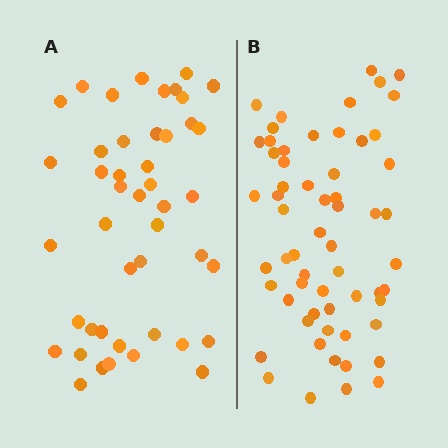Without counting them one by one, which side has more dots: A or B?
Region B (the right region) has more dots.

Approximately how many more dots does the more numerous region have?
Region B has approximately 15 more dots than region A.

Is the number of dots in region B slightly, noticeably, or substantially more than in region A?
Region B has noticeably more, but not dramatically so. The ratio is roughly 1.3 to 1.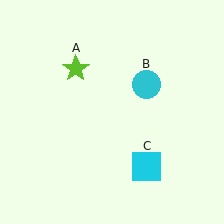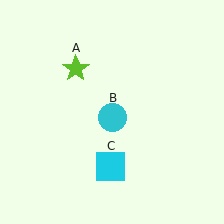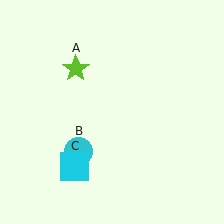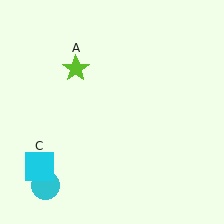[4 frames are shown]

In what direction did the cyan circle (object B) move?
The cyan circle (object B) moved down and to the left.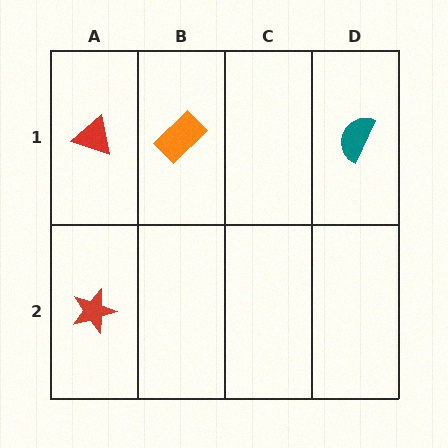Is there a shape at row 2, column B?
No, that cell is empty.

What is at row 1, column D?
A teal semicircle.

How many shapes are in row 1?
3 shapes.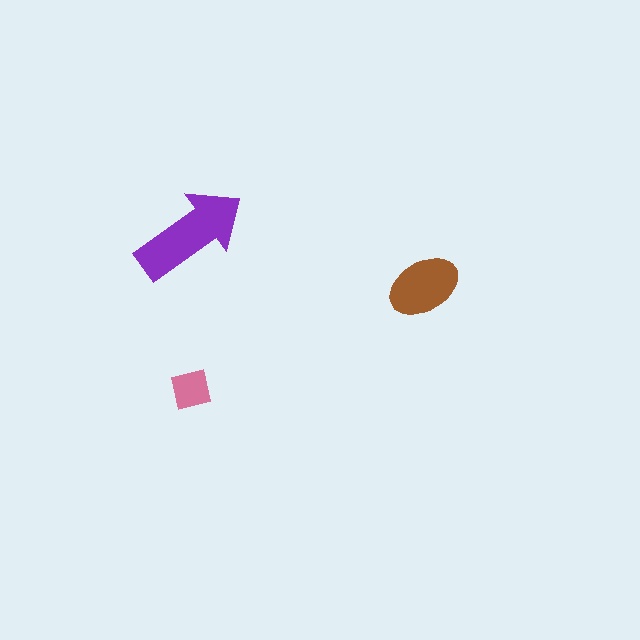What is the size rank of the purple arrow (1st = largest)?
1st.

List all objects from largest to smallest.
The purple arrow, the brown ellipse, the pink square.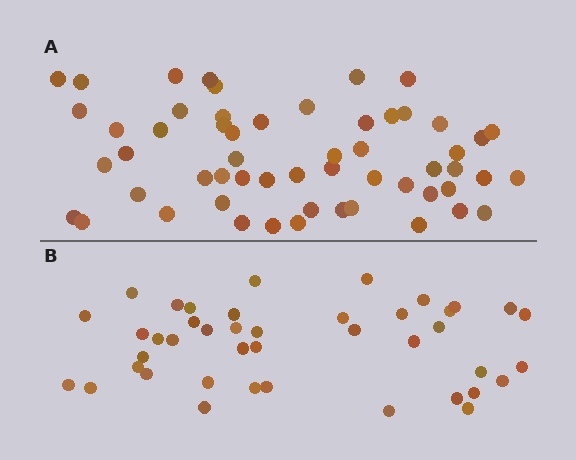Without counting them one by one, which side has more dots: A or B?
Region A (the top region) has more dots.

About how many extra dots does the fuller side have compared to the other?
Region A has approximately 15 more dots than region B.